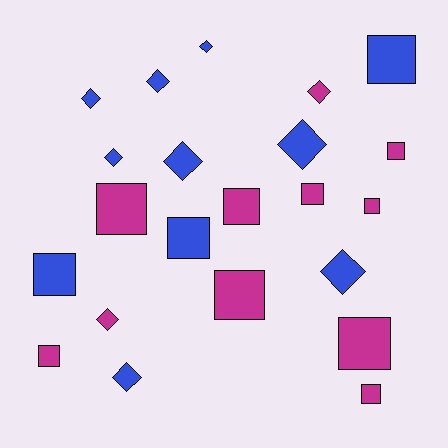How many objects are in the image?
There are 22 objects.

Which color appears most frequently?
Magenta, with 11 objects.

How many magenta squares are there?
There are 9 magenta squares.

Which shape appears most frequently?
Square, with 12 objects.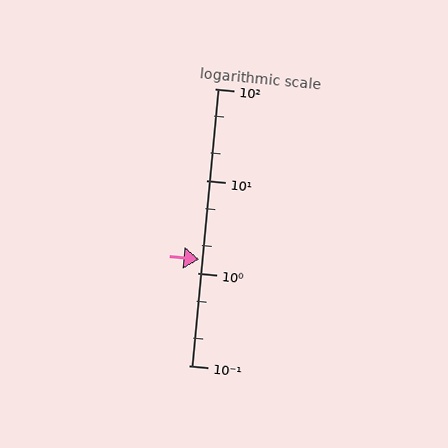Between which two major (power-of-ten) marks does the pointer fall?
The pointer is between 1 and 10.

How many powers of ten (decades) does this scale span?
The scale spans 3 decades, from 0.1 to 100.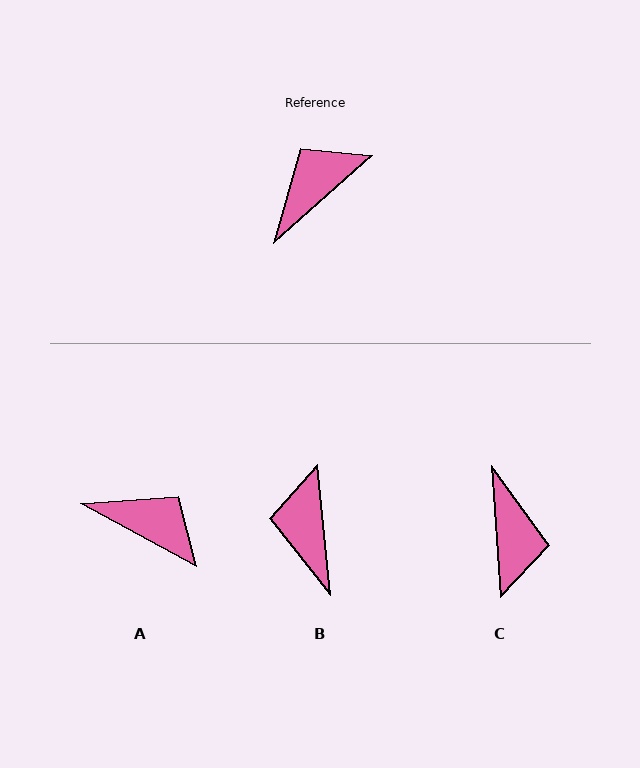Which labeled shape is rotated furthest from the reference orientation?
C, about 128 degrees away.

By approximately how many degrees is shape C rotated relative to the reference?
Approximately 128 degrees clockwise.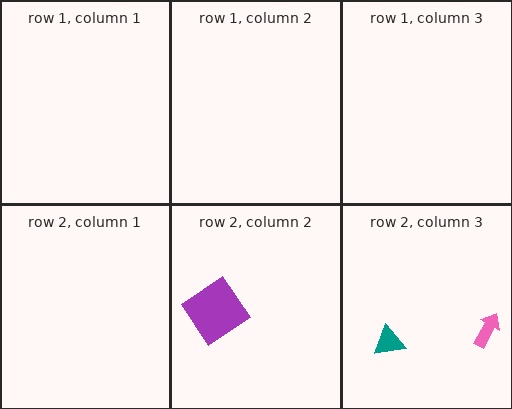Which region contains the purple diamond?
The row 2, column 2 region.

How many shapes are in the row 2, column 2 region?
1.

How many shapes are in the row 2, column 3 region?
2.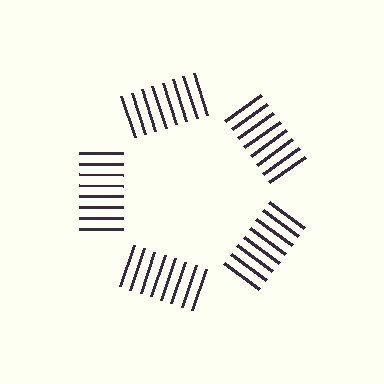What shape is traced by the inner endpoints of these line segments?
An illusory pentagon — the line segments terminate on its edges but no continuous stroke is drawn.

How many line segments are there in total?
40 — 8 along each of the 5 edges.